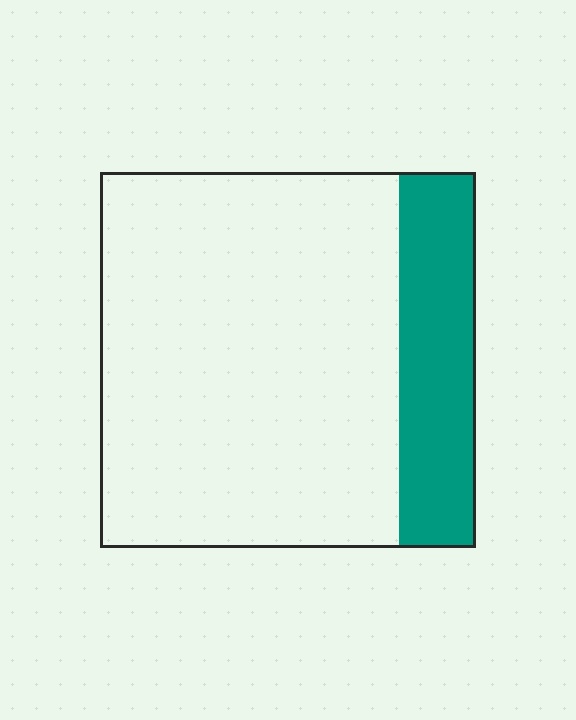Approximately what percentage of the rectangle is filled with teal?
Approximately 20%.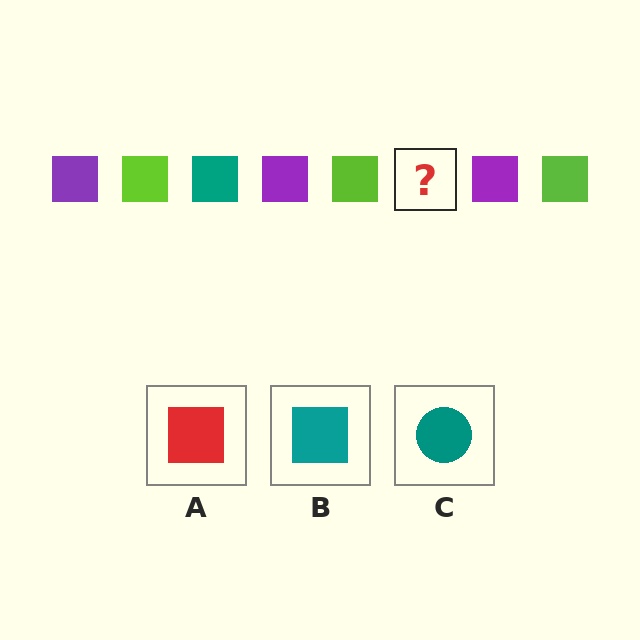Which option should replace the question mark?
Option B.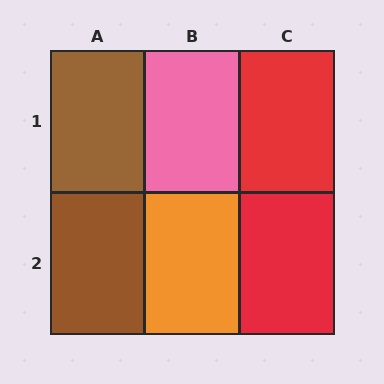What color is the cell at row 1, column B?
Pink.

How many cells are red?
2 cells are red.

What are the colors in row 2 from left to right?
Brown, orange, red.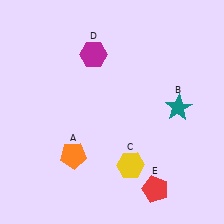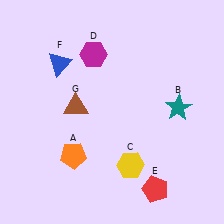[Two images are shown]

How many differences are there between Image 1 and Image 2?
There are 2 differences between the two images.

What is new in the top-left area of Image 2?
A blue triangle (F) was added in the top-left area of Image 2.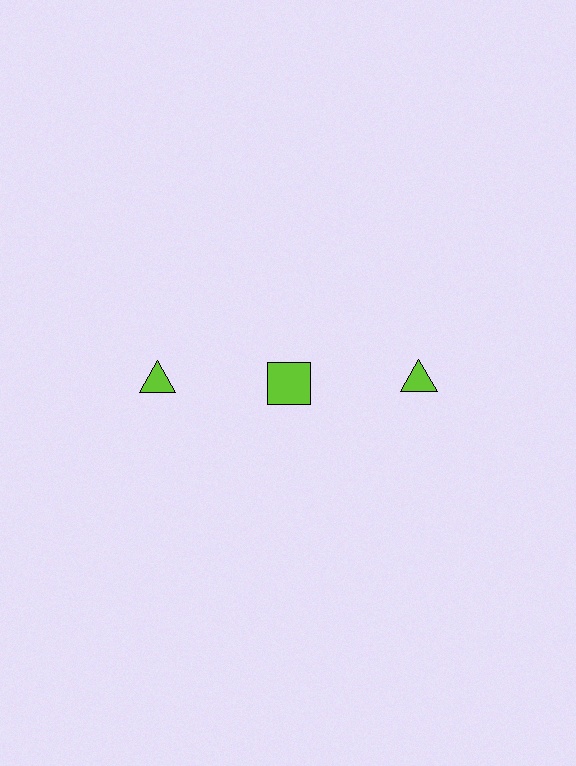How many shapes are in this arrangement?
There are 3 shapes arranged in a grid pattern.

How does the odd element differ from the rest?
It has a different shape: square instead of triangle.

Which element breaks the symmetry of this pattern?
The lime square in the top row, second from left column breaks the symmetry. All other shapes are lime triangles.